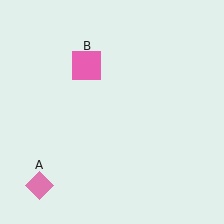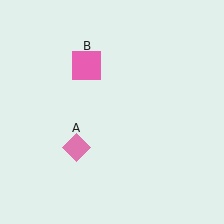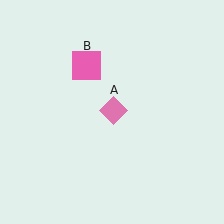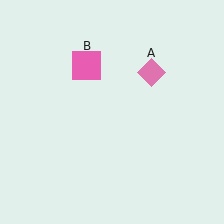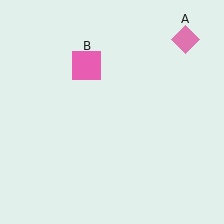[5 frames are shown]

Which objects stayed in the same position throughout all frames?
Pink square (object B) remained stationary.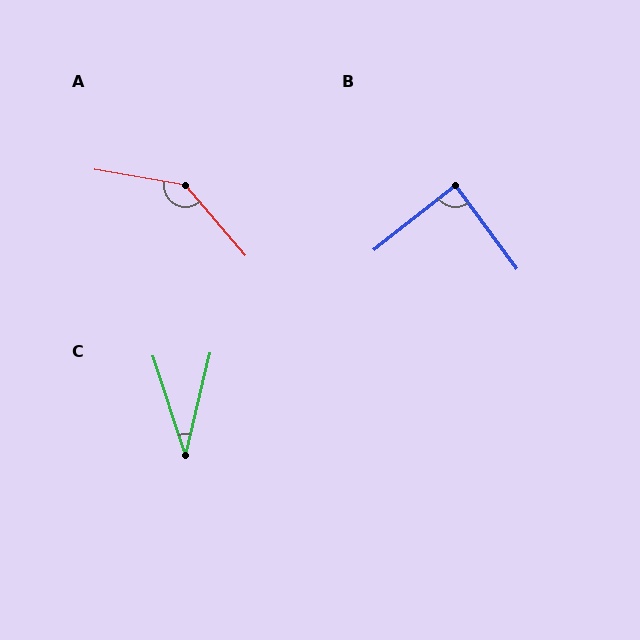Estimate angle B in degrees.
Approximately 88 degrees.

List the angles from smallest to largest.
C (31°), B (88°), A (140°).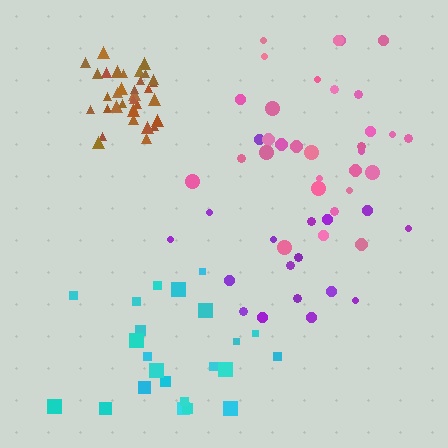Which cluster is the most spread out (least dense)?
Purple.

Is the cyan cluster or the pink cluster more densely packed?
Cyan.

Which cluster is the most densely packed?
Brown.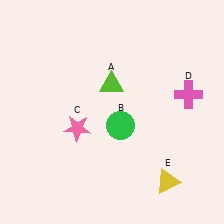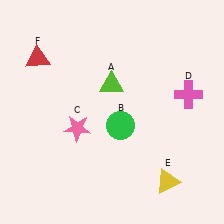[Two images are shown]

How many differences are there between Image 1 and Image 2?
There is 1 difference between the two images.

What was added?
A red triangle (F) was added in Image 2.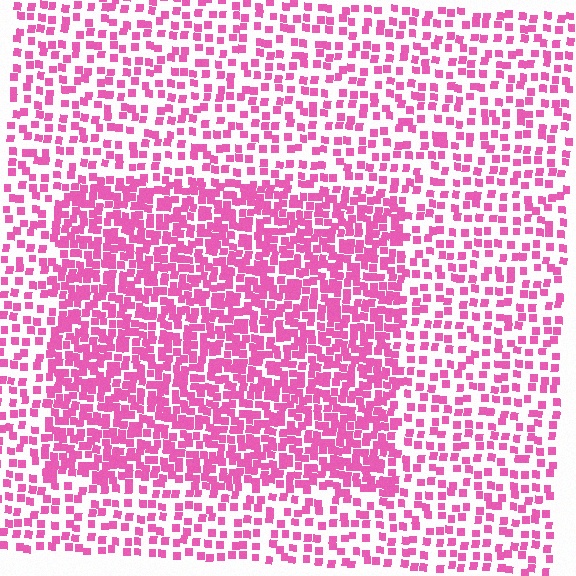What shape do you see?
I see a rectangle.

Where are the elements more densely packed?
The elements are more densely packed inside the rectangle boundary.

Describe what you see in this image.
The image contains small pink elements arranged at two different densities. A rectangle-shaped region is visible where the elements are more densely packed than the surrounding area.